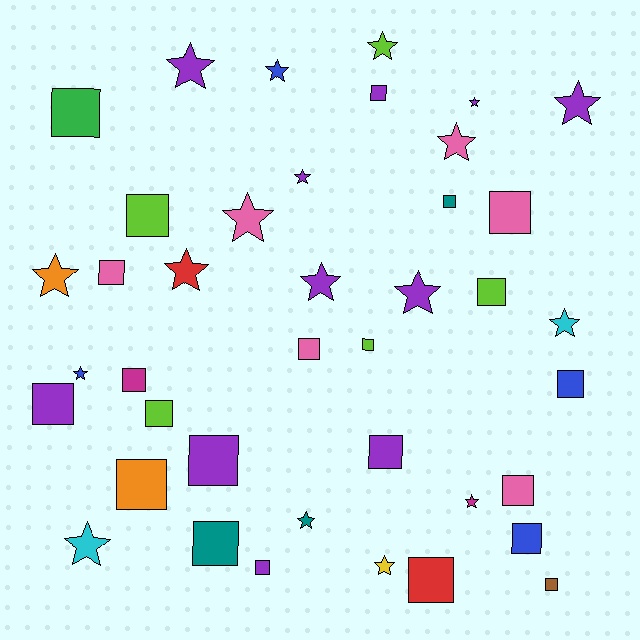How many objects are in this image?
There are 40 objects.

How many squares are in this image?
There are 22 squares.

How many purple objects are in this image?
There are 11 purple objects.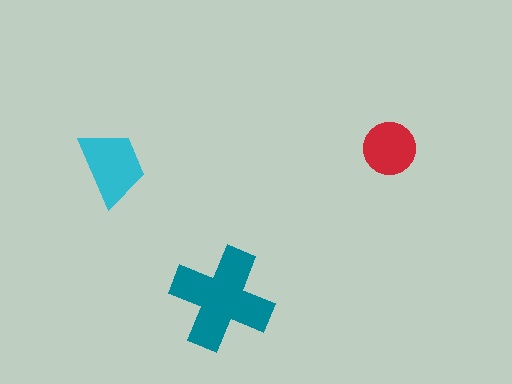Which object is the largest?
The teal cross.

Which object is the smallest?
The red circle.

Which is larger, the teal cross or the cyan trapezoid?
The teal cross.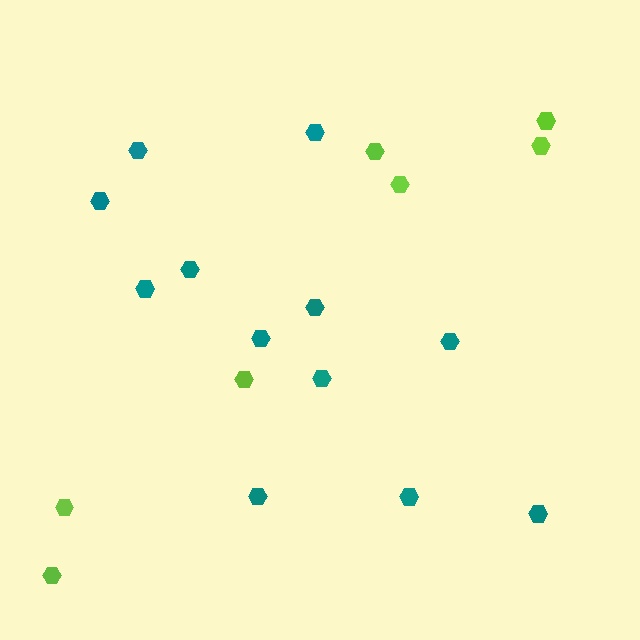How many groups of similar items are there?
There are 2 groups: one group of teal hexagons (12) and one group of lime hexagons (7).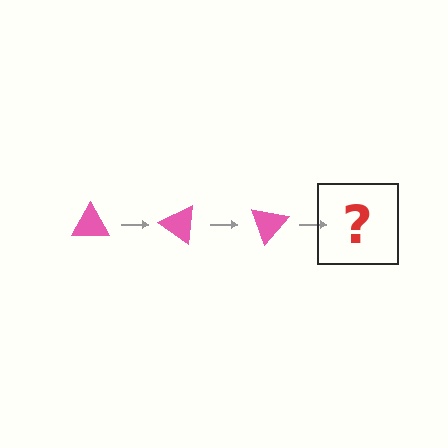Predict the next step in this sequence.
The next step is a pink triangle rotated 105 degrees.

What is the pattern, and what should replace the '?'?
The pattern is that the triangle rotates 35 degrees each step. The '?' should be a pink triangle rotated 105 degrees.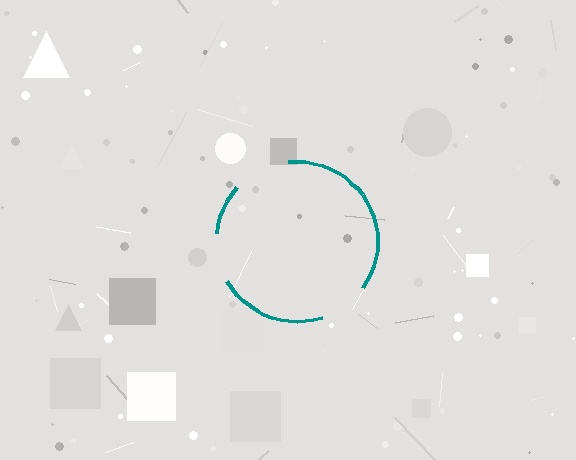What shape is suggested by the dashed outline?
The dashed outline suggests a circle.